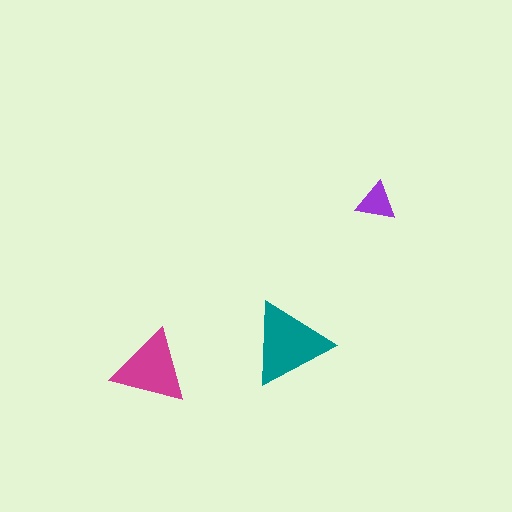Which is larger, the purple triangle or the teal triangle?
The teal one.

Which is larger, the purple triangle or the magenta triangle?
The magenta one.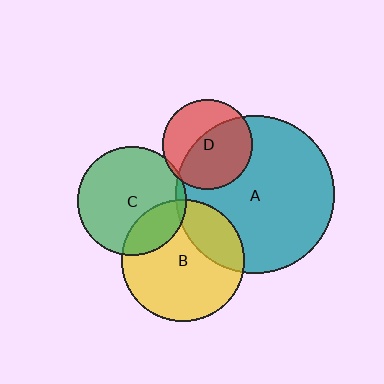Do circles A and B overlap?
Yes.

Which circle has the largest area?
Circle A (teal).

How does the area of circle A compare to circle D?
Approximately 3.1 times.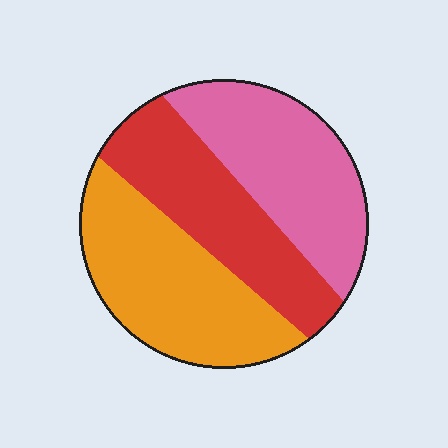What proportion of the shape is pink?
Pink covers around 35% of the shape.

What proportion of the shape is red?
Red takes up between a quarter and a half of the shape.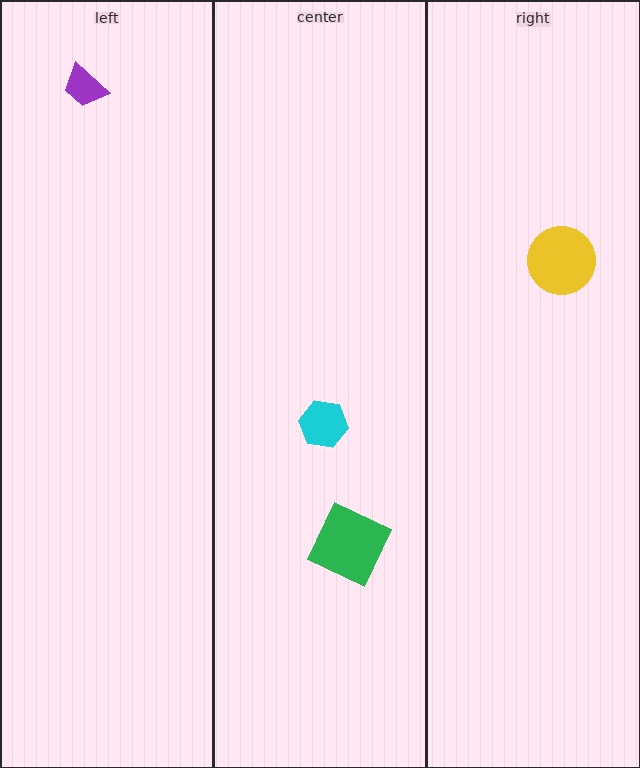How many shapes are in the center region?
2.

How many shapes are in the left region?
1.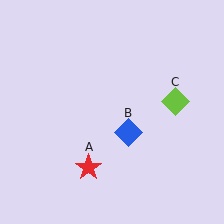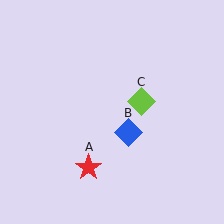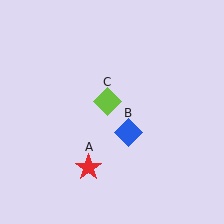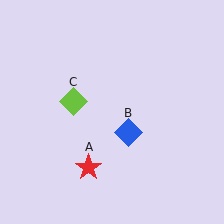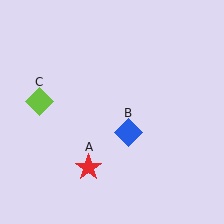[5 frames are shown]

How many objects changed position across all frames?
1 object changed position: lime diamond (object C).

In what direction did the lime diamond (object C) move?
The lime diamond (object C) moved left.